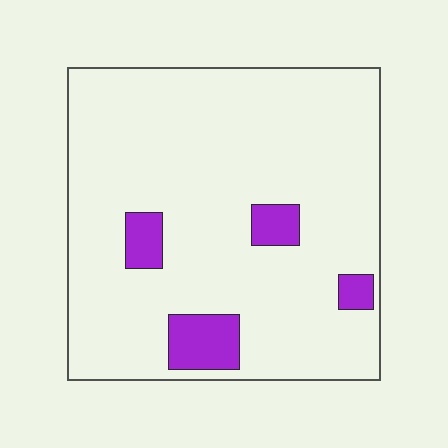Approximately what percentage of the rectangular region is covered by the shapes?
Approximately 10%.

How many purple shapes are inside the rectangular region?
4.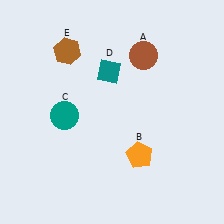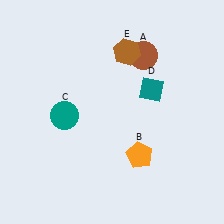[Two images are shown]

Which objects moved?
The objects that moved are: the teal diamond (D), the brown hexagon (E).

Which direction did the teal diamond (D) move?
The teal diamond (D) moved right.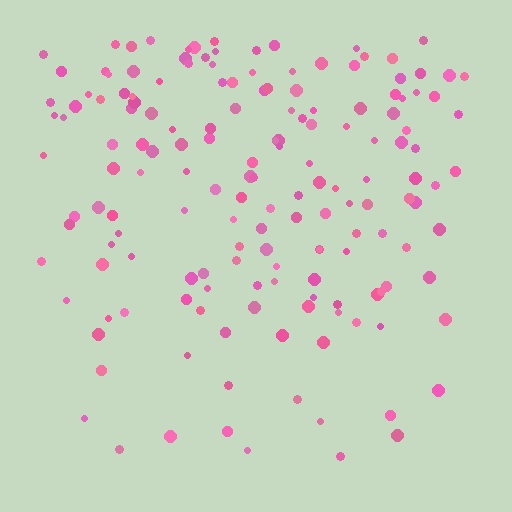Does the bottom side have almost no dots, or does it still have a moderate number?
Still a moderate number, just noticeably fewer than the top.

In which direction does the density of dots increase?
From bottom to top, with the top side densest.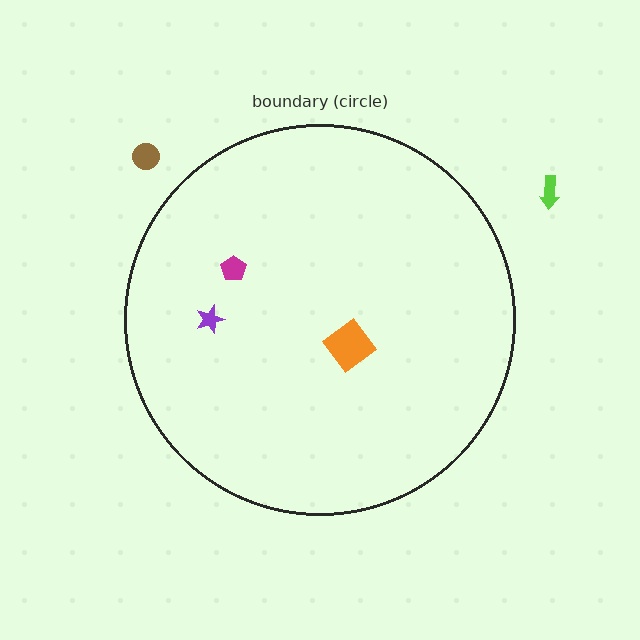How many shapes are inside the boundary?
3 inside, 2 outside.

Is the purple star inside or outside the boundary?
Inside.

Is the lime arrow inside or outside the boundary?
Outside.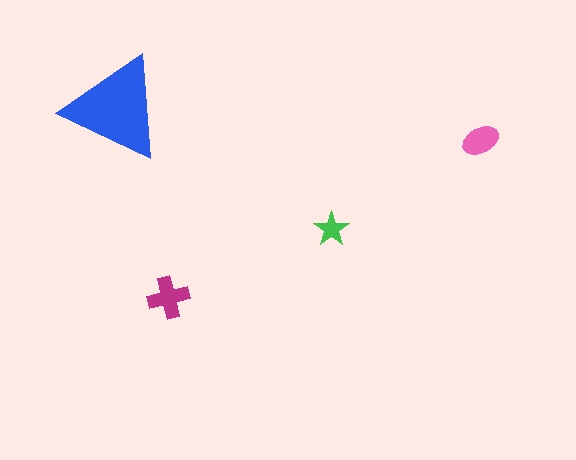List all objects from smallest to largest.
The green star, the pink ellipse, the magenta cross, the blue triangle.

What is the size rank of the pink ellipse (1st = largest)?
3rd.